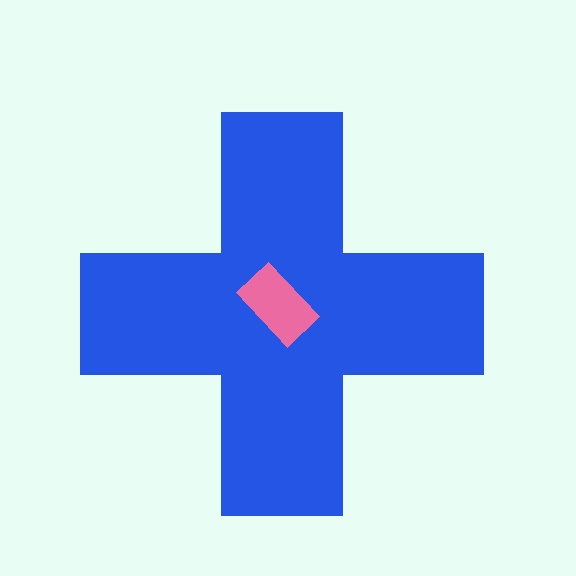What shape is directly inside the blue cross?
The pink rectangle.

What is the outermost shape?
The blue cross.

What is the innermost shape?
The pink rectangle.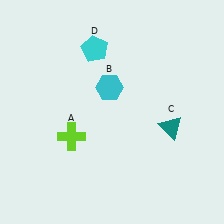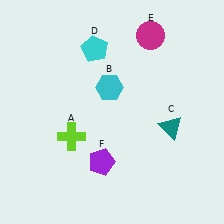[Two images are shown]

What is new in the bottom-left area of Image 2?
A purple pentagon (F) was added in the bottom-left area of Image 2.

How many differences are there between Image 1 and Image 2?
There are 2 differences between the two images.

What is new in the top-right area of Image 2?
A magenta circle (E) was added in the top-right area of Image 2.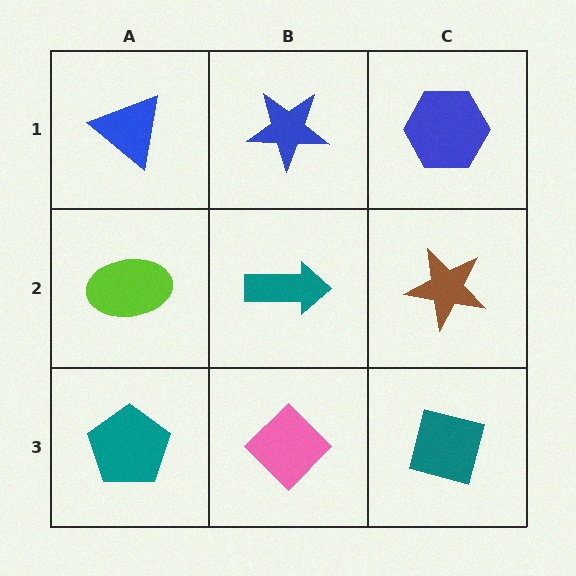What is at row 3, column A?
A teal pentagon.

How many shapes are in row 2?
3 shapes.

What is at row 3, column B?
A pink diamond.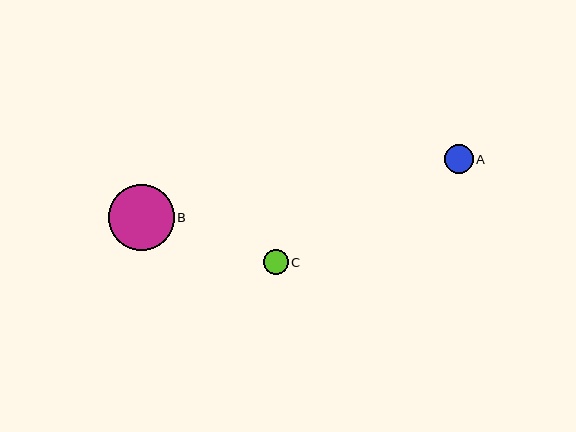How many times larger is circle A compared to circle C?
Circle A is approximately 1.2 times the size of circle C.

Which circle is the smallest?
Circle C is the smallest with a size of approximately 25 pixels.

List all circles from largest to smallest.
From largest to smallest: B, A, C.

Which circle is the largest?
Circle B is the largest with a size of approximately 66 pixels.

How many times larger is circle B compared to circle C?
Circle B is approximately 2.6 times the size of circle C.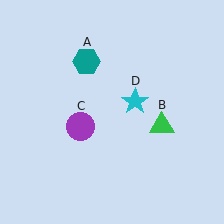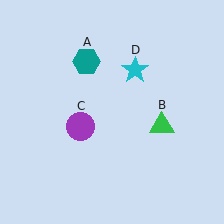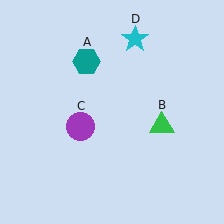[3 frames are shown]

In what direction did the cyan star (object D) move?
The cyan star (object D) moved up.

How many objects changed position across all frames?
1 object changed position: cyan star (object D).